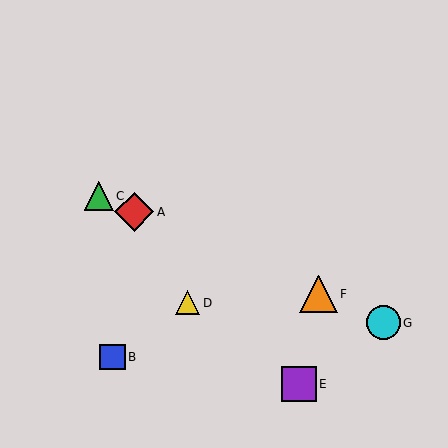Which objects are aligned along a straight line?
Objects A, C, F, G are aligned along a straight line.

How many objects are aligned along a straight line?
4 objects (A, C, F, G) are aligned along a straight line.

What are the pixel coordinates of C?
Object C is at (99, 196).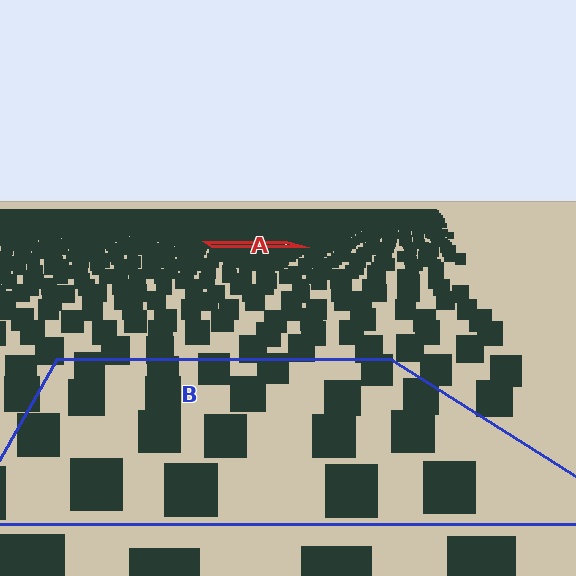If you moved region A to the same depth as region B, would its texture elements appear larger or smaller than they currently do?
They would appear larger. At a closer depth, the same texture elements are projected at a bigger on-screen size.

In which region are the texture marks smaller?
The texture marks are smaller in region A, because it is farther away.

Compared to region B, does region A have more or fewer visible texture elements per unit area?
Region A has more texture elements per unit area — they are packed more densely because it is farther away.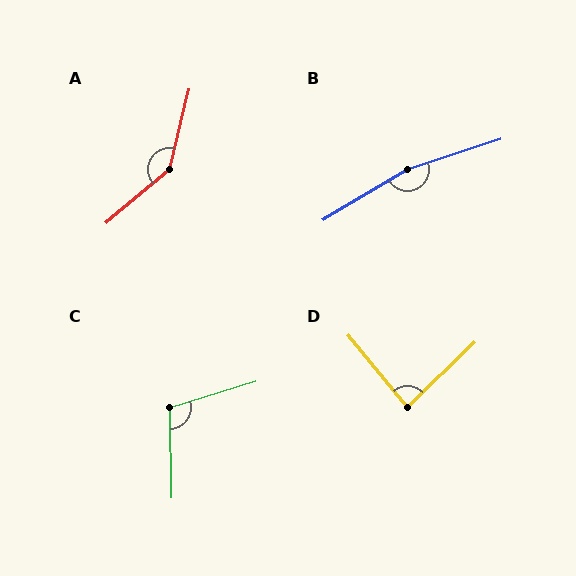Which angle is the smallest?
D, at approximately 85 degrees.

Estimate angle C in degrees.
Approximately 106 degrees.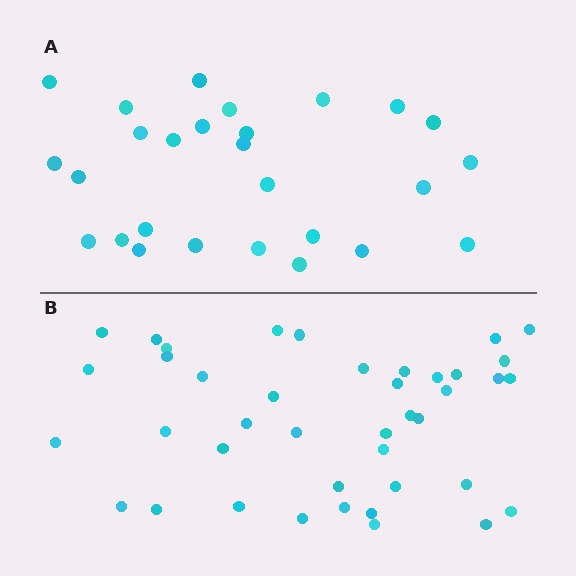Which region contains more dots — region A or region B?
Region B (the bottom region) has more dots.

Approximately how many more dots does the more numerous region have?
Region B has approximately 15 more dots than region A.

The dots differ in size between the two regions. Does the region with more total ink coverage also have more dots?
No. Region A has more total ink coverage because its dots are larger, but region B actually contains more individual dots. Total area can be misleading — the number of items is what matters here.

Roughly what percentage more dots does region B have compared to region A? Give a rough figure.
About 50% more.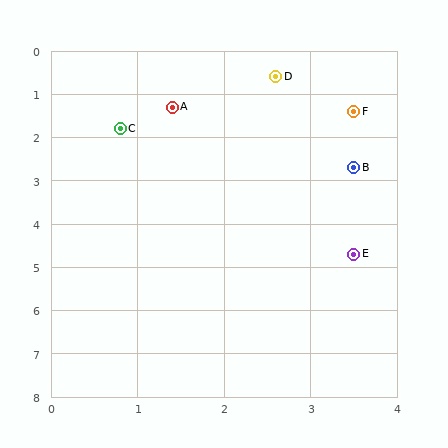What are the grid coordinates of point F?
Point F is at approximately (3.5, 1.4).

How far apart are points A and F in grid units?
Points A and F are about 2.1 grid units apart.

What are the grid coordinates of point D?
Point D is at approximately (2.6, 0.6).